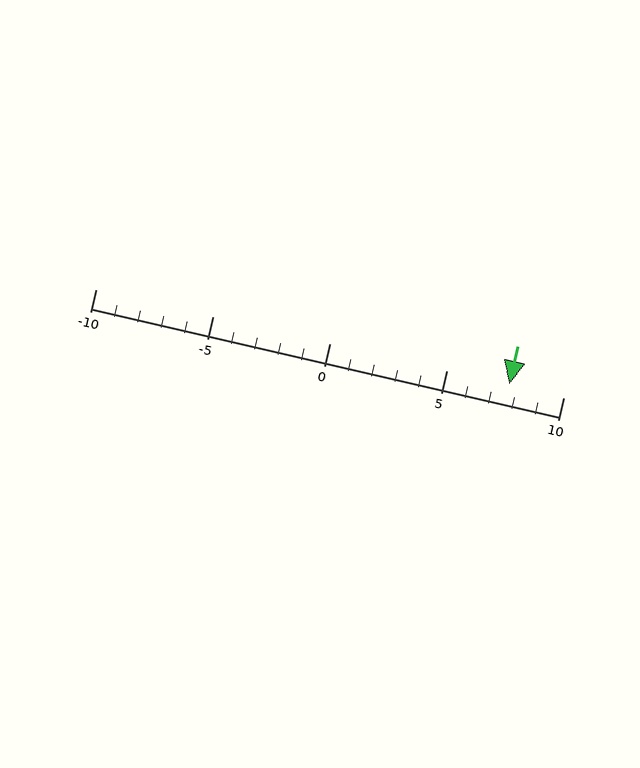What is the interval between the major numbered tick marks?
The major tick marks are spaced 5 units apart.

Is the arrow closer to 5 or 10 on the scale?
The arrow is closer to 10.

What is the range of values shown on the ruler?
The ruler shows values from -10 to 10.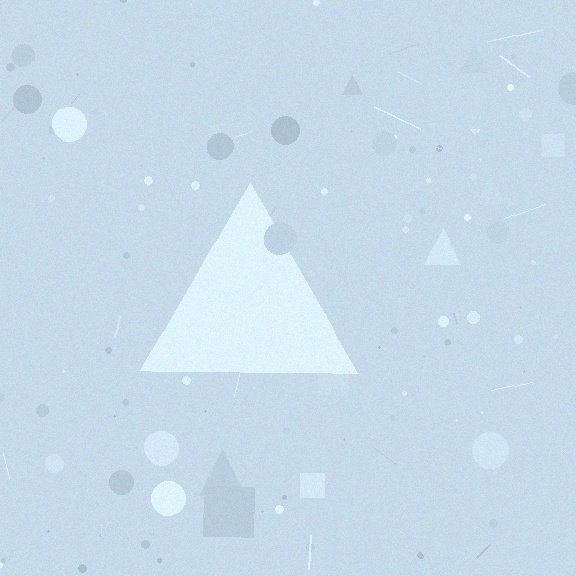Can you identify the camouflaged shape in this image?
The camouflaged shape is a triangle.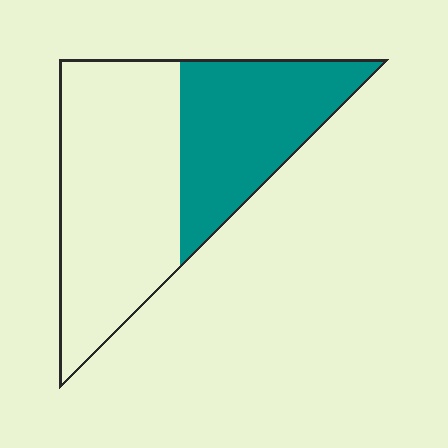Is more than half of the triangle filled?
No.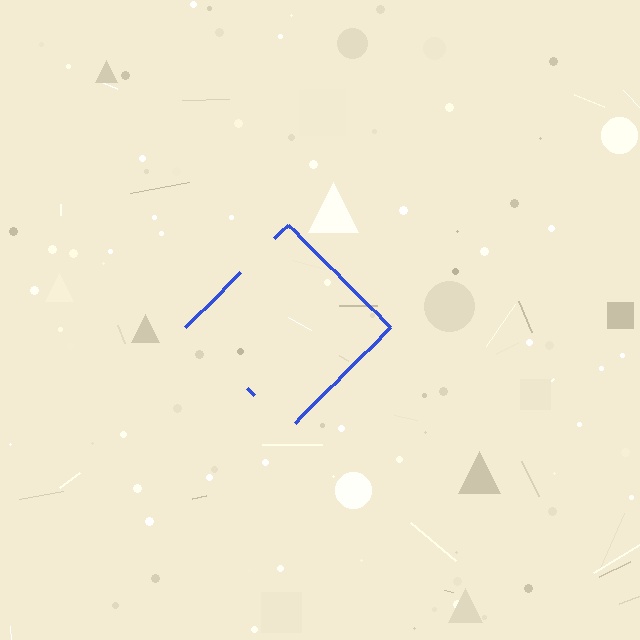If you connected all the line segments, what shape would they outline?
They would outline a diamond.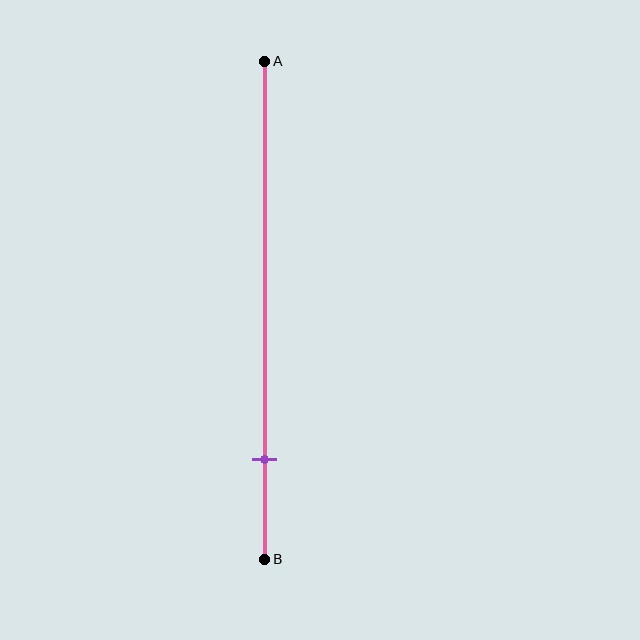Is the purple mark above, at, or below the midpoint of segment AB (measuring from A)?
The purple mark is below the midpoint of segment AB.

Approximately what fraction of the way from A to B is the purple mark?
The purple mark is approximately 80% of the way from A to B.